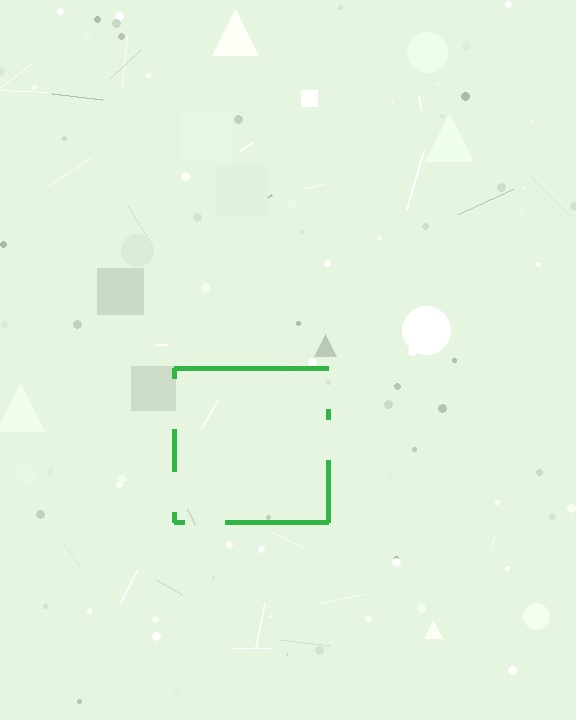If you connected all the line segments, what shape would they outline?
They would outline a square.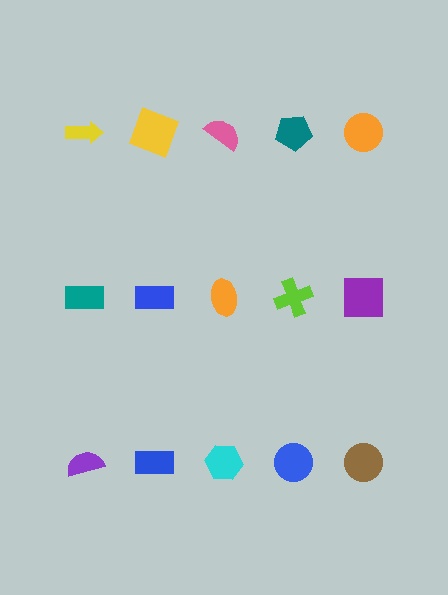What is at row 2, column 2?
A blue rectangle.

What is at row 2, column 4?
A lime cross.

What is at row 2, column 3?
An orange ellipse.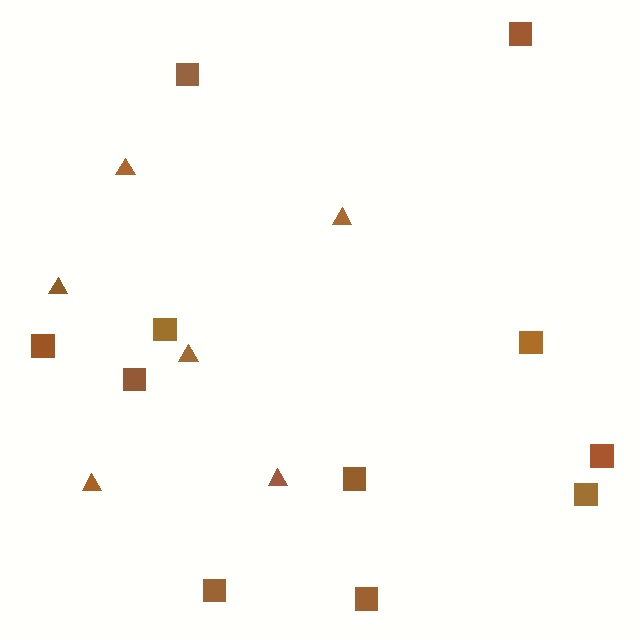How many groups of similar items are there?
There are 2 groups: one group of triangles (6) and one group of squares (11).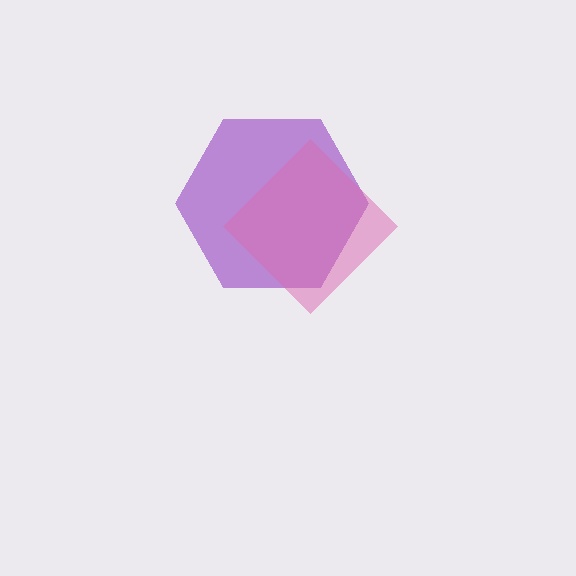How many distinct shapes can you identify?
There are 2 distinct shapes: a purple hexagon, a pink diamond.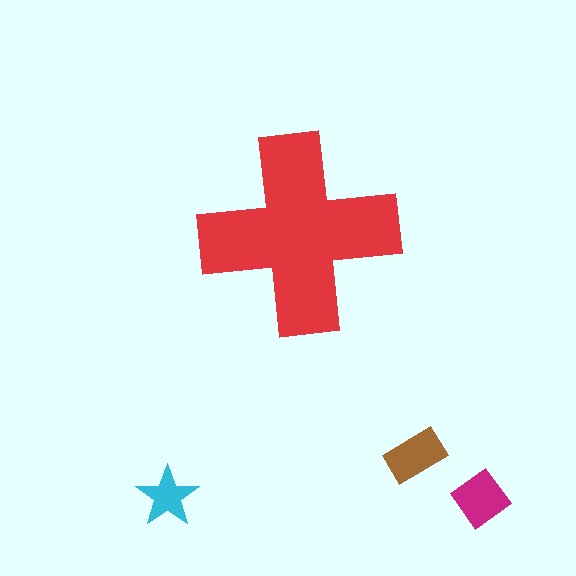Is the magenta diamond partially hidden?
No, the magenta diamond is fully visible.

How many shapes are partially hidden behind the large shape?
0 shapes are partially hidden.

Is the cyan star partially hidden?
No, the cyan star is fully visible.